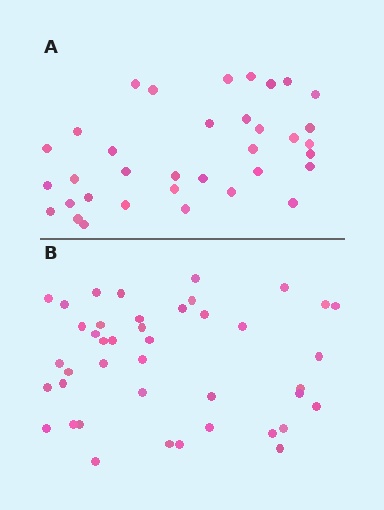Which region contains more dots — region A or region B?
Region B (the bottom region) has more dots.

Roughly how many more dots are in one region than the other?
Region B has roughly 8 or so more dots than region A.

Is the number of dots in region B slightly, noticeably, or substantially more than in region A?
Region B has only slightly more — the two regions are fairly close. The ratio is roughly 1.2 to 1.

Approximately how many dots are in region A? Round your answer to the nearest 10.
About 40 dots. (The exact count is 35, which rounds to 40.)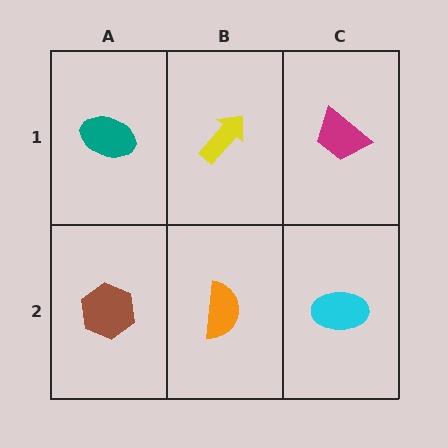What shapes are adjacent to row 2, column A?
A teal ellipse (row 1, column A), an orange semicircle (row 2, column B).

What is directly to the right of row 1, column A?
A yellow arrow.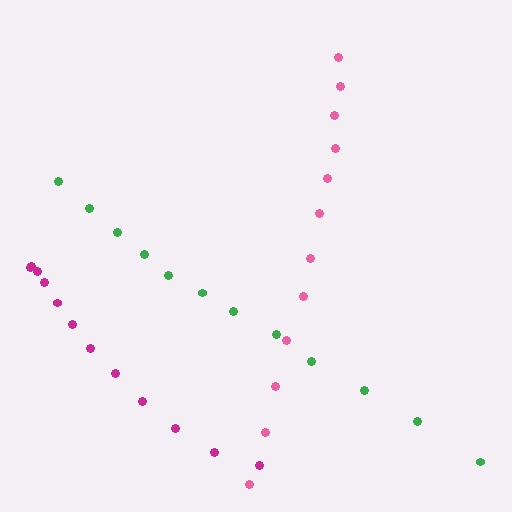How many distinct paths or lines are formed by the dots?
There are 3 distinct paths.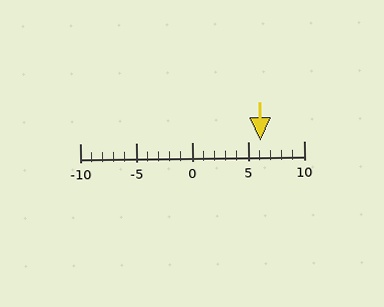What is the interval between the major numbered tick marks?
The major tick marks are spaced 5 units apart.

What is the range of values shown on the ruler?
The ruler shows values from -10 to 10.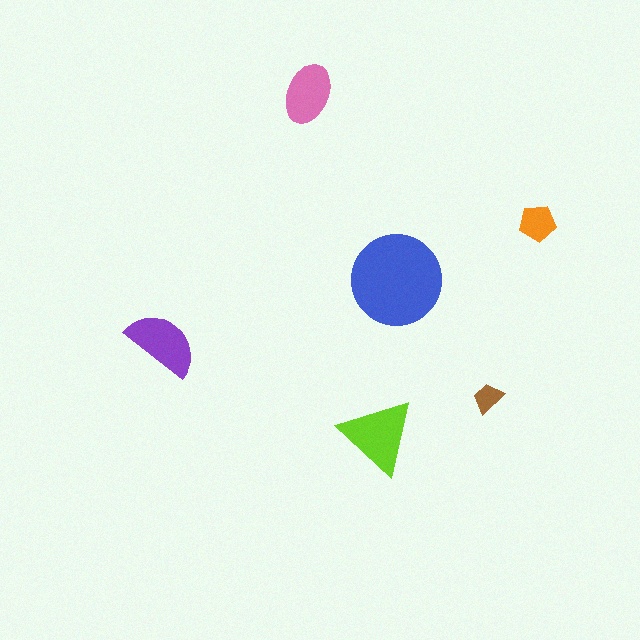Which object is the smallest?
The brown trapezoid.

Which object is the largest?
The blue circle.